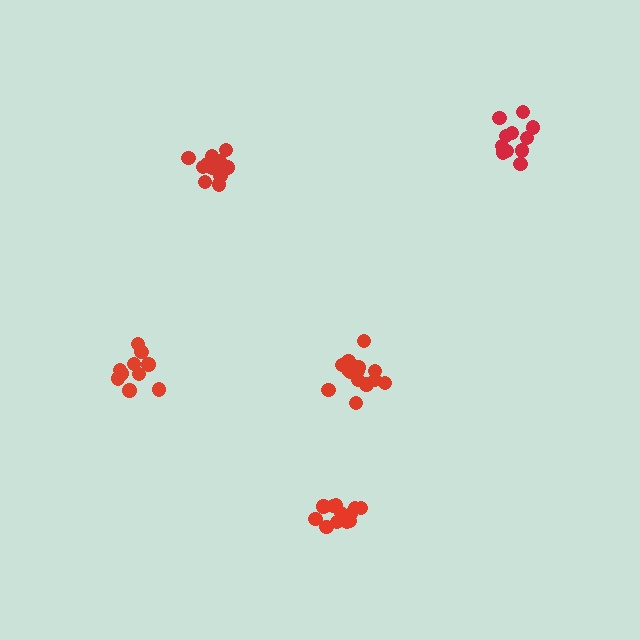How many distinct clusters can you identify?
There are 5 distinct clusters.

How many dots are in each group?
Group 1: 14 dots, Group 2: 12 dots, Group 3: 11 dots, Group 4: 11 dots, Group 5: 13 dots (61 total).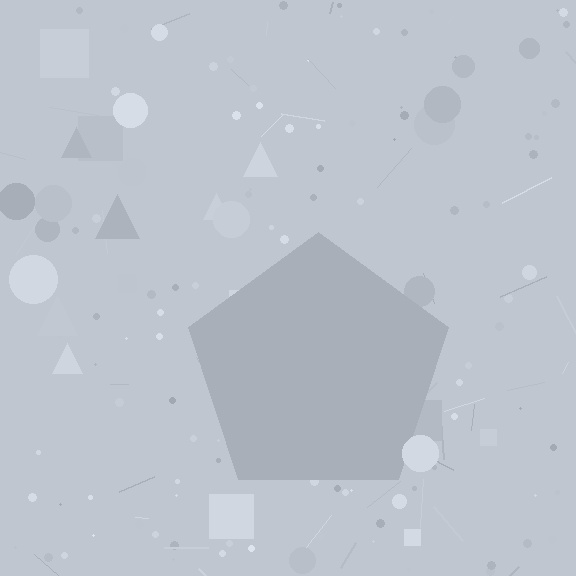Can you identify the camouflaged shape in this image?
The camouflaged shape is a pentagon.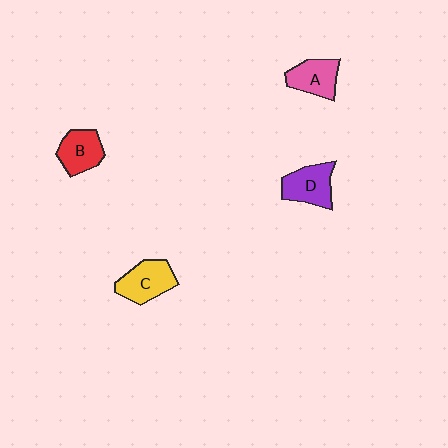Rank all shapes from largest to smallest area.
From largest to smallest: C (yellow), D (purple), B (red), A (pink).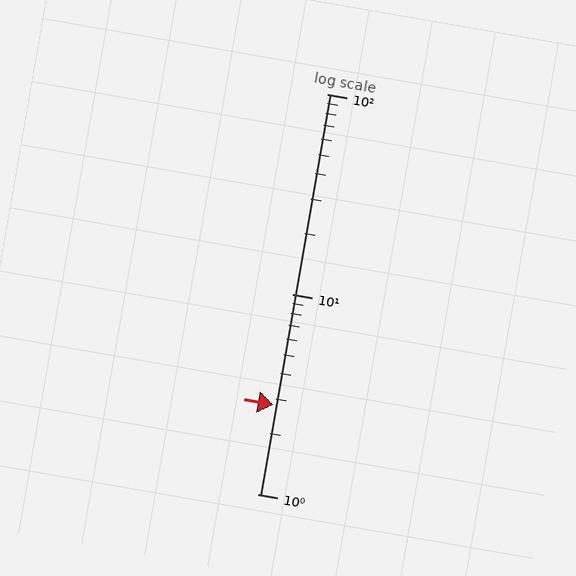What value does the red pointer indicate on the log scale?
The pointer indicates approximately 2.8.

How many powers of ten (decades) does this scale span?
The scale spans 2 decades, from 1 to 100.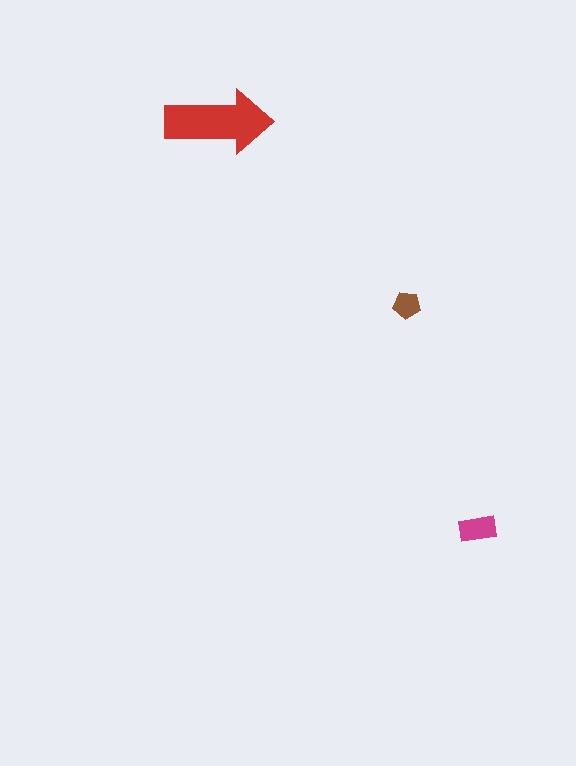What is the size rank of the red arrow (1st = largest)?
1st.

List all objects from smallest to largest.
The brown pentagon, the magenta rectangle, the red arrow.